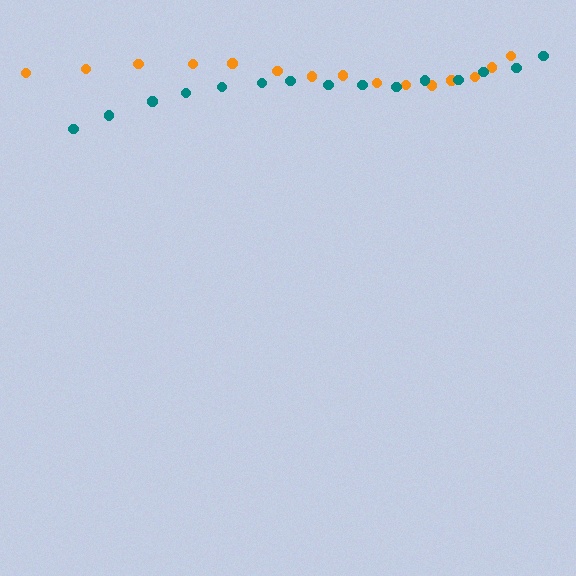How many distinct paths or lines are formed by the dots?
There are 2 distinct paths.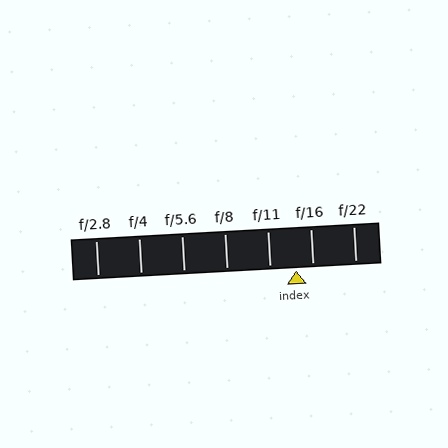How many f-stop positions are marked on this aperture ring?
There are 7 f-stop positions marked.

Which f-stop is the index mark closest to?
The index mark is closest to f/16.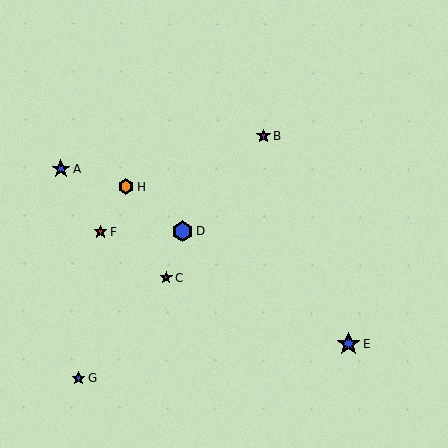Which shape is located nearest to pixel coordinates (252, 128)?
The purple star (labeled B) at (263, 136) is nearest to that location.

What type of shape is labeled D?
Shape D is a blue hexagon.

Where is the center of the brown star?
The center of the brown star is at (166, 277).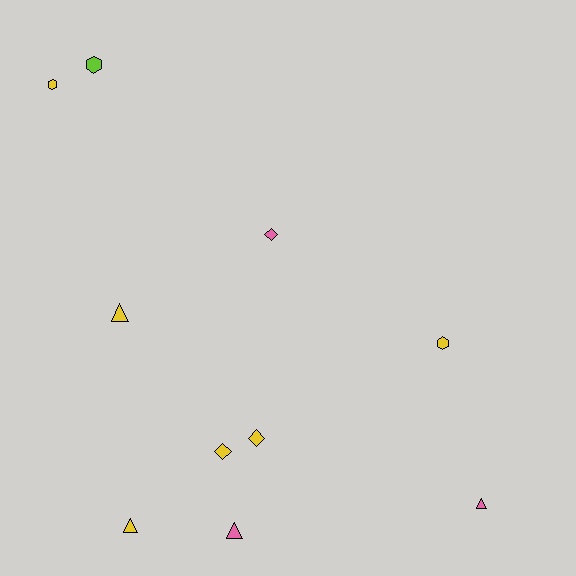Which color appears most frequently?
Yellow, with 6 objects.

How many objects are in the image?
There are 10 objects.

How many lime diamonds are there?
There are no lime diamonds.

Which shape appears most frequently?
Triangle, with 4 objects.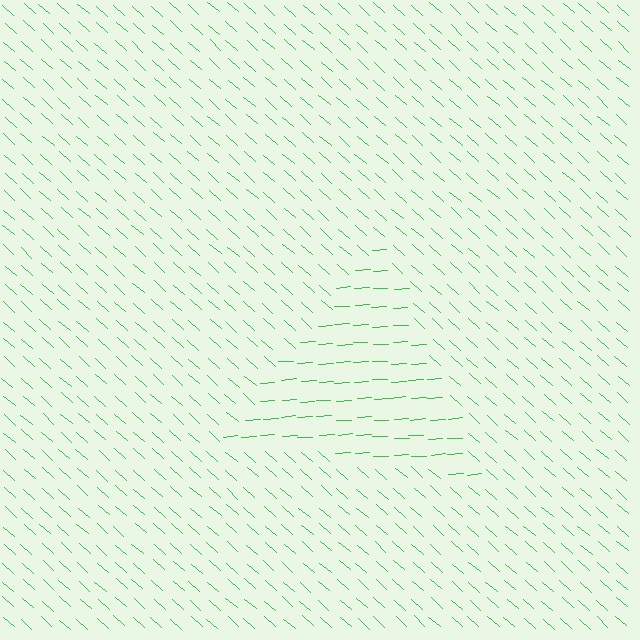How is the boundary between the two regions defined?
The boundary is defined purely by a change in line orientation (approximately 45 degrees difference). All lines are the same color and thickness.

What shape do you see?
I see a triangle.